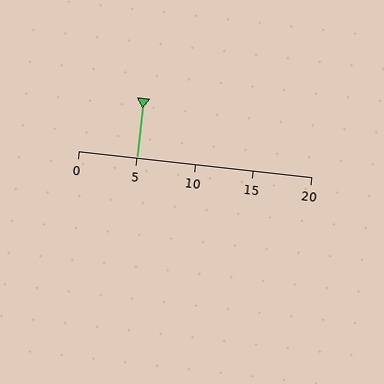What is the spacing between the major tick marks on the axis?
The major ticks are spaced 5 apart.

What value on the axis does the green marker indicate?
The marker indicates approximately 5.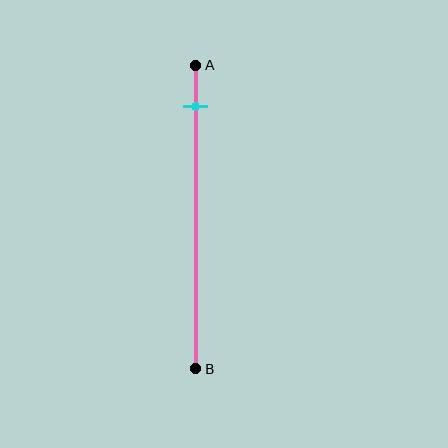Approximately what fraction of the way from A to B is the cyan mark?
The cyan mark is approximately 15% of the way from A to B.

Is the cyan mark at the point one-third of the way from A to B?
No, the mark is at about 15% from A, not at the 33% one-third point.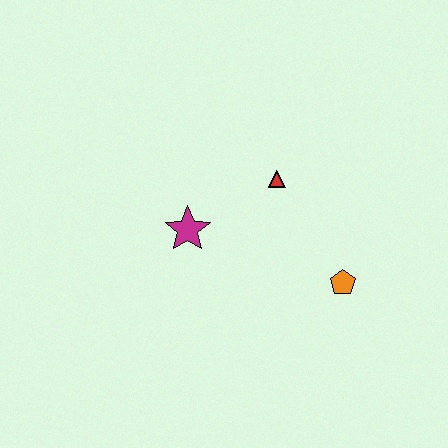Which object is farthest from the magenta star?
The orange pentagon is farthest from the magenta star.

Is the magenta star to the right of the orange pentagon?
No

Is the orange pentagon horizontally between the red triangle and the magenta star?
No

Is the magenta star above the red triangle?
No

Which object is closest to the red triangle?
The magenta star is closest to the red triangle.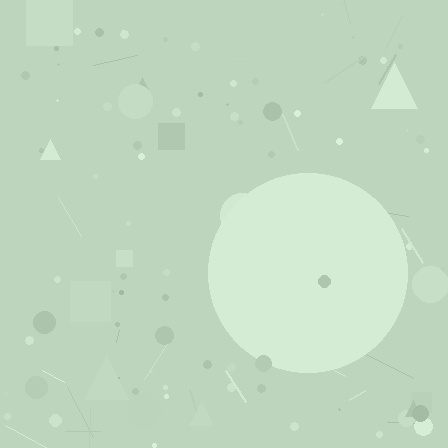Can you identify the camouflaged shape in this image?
The camouflaged shape is a circle.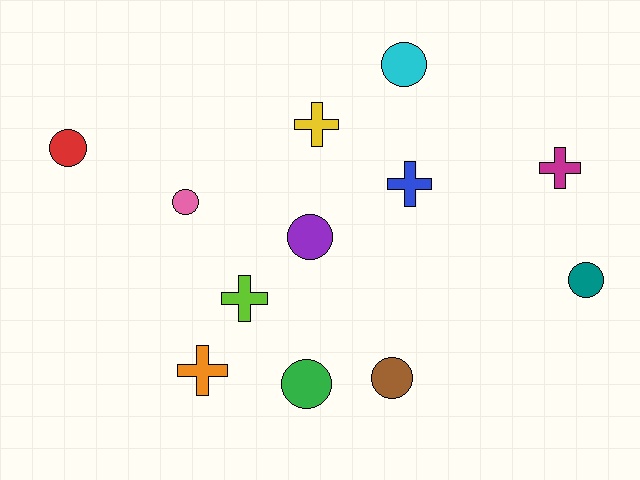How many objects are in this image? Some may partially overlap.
There are 12 objects.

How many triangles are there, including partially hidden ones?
There are no triangles.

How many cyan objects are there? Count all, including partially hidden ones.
There is 1 cyan object.